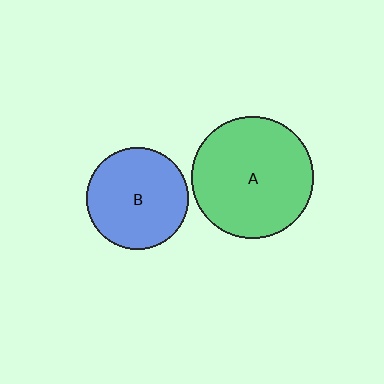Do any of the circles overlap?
No, none of the circles overlap.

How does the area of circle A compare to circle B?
Approximately 1.4 times.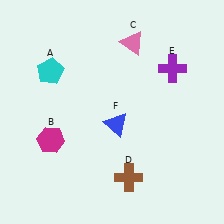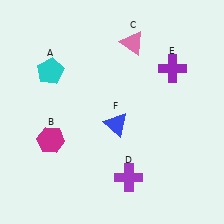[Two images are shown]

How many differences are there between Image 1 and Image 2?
There is 1 difference between the two images.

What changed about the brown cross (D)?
In Image 1, D is brown. In Image 2, it changed to purple.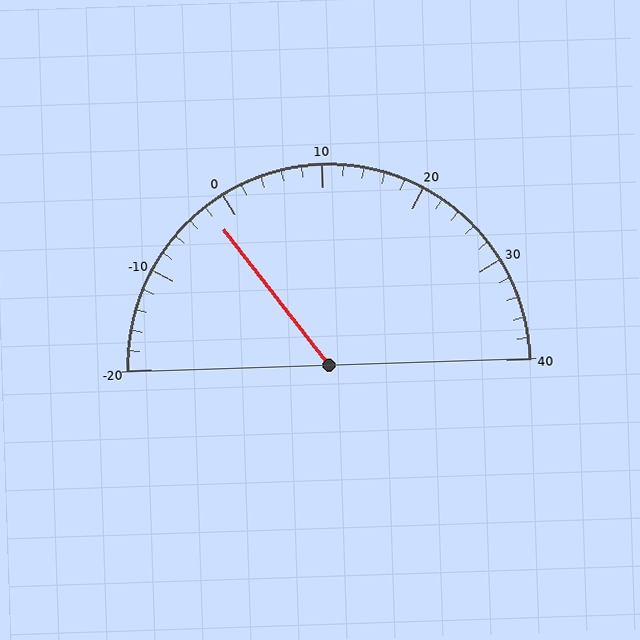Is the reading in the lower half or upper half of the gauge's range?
The reading is in the lower half of the range (-20 to 40).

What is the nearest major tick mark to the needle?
The nearest major tick mark is 0.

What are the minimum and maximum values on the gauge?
The gauge ranges from -20 to 40.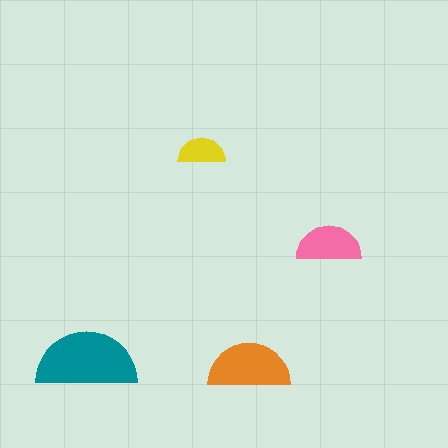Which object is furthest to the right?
The pink semicircle is rightmost.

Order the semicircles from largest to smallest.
the teal one, the orange one, the pink one, the yellow one.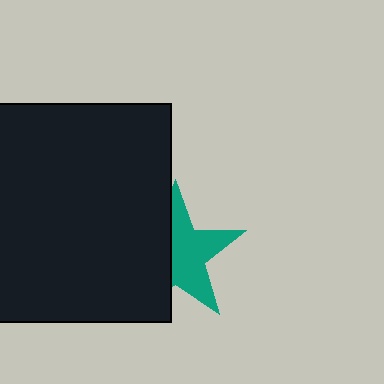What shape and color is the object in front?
The object in front is a black square.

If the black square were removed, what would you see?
You would see the complete teal star.